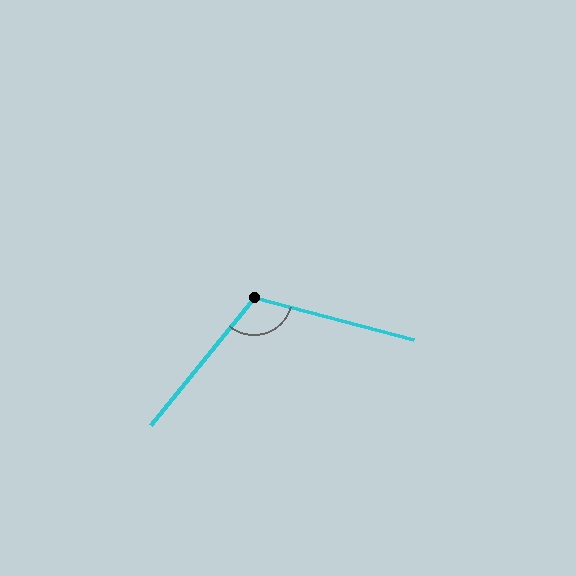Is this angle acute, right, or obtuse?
It is obtuse.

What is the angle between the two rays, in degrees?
Approximately 114 degrees.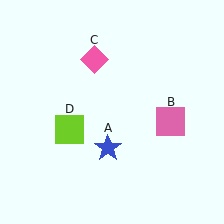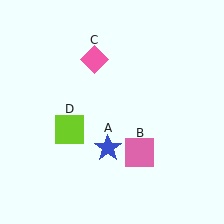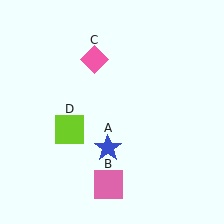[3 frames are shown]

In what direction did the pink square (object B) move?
The pink square (object B) moved down and to the left.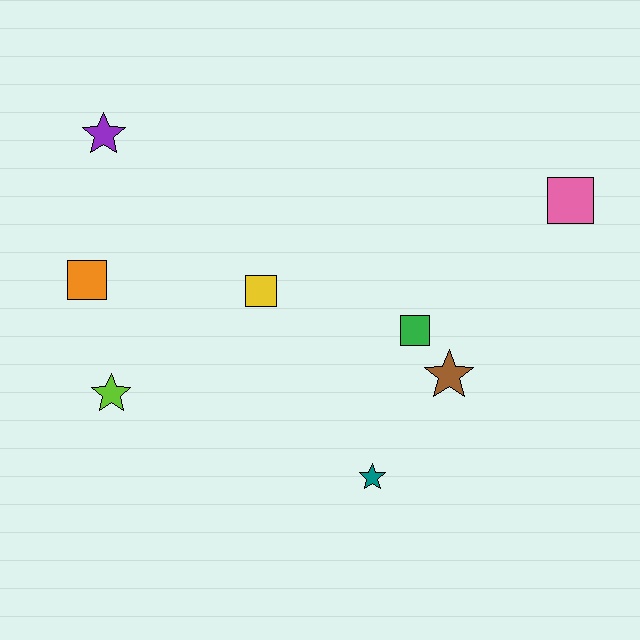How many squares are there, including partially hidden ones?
There are 4 squares.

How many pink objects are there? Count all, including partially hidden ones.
There is 1 pink object.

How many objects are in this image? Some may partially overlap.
There are 8 objects.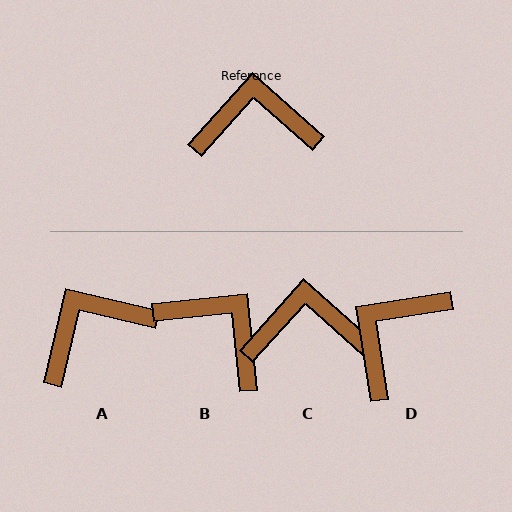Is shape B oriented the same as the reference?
No, it is off by about 43 degrees.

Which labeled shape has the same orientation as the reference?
C.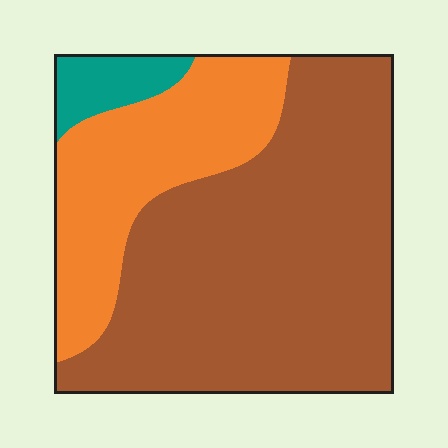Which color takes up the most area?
Brown, at roughly 65%.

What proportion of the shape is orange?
Orange covers around 30% of the shape.